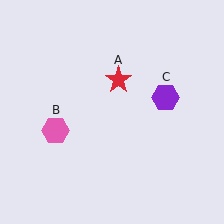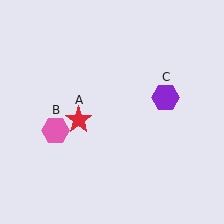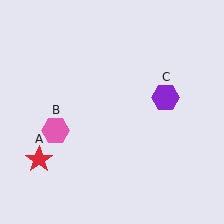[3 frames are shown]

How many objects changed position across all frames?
1 object changed position: red star (object A).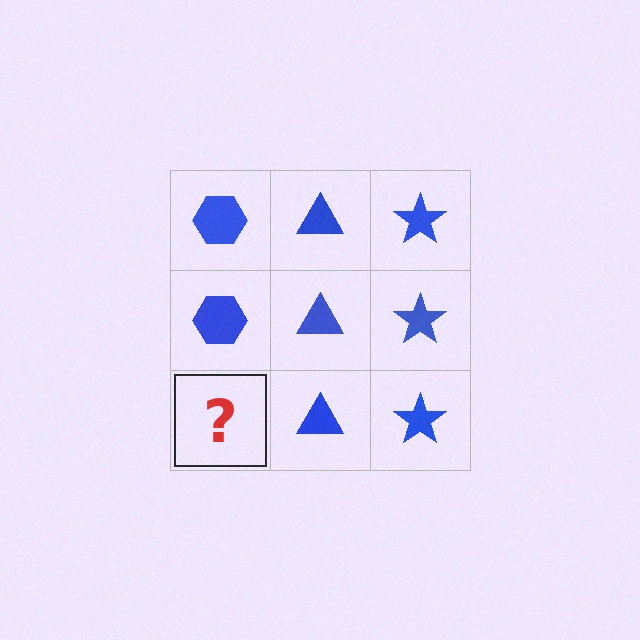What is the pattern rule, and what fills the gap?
The rule is that each column has a consistent shape. The gap should be filled with a blue hexagon.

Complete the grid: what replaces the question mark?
The question mark should be replaced with a blue hexagon.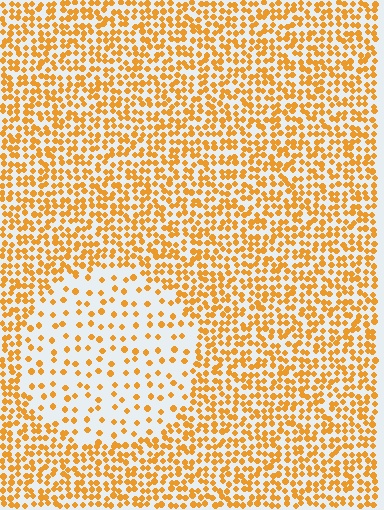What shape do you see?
I see a circle.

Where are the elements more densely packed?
The elements are more densely packed outside the circle boundary.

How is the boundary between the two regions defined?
The boundary is defined by a change in element density (approximately 2.7x ratio). All elements are the same color, size, and shape.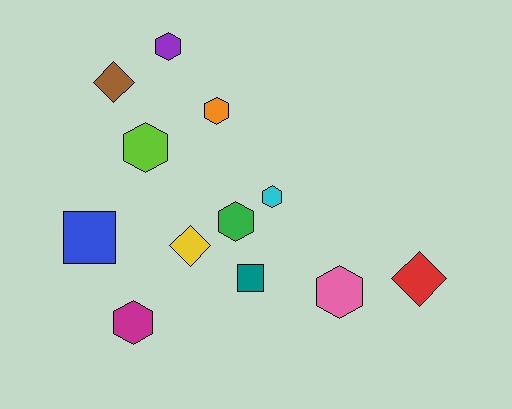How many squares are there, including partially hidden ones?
There are 2 squares.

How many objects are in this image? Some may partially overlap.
There are 12 objects.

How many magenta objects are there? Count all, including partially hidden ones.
There is 1 magenta object.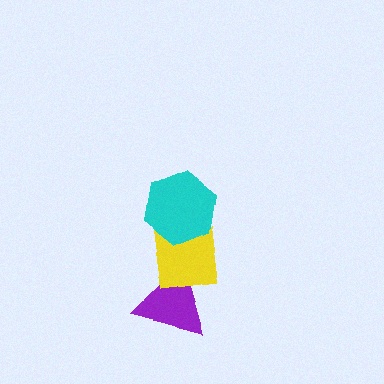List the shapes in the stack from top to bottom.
From top to bottom: the cyan hexagon, the yellow square, the purple triangle.